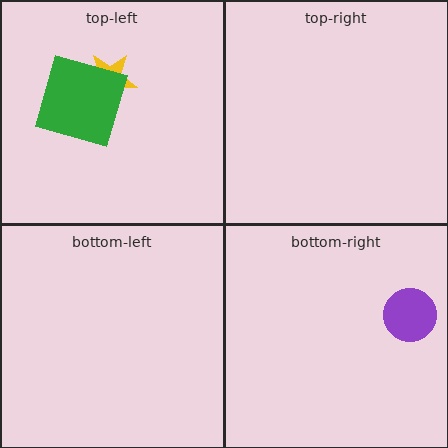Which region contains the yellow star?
The top-left region.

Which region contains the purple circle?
The bottom-right region.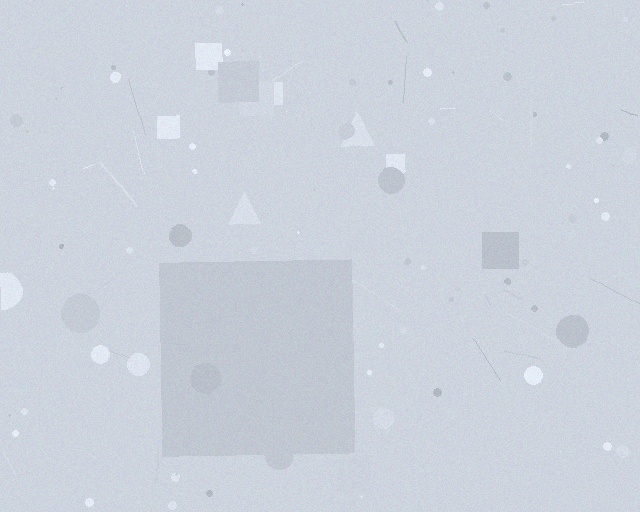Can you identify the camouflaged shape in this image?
The camouflaged shape is a square.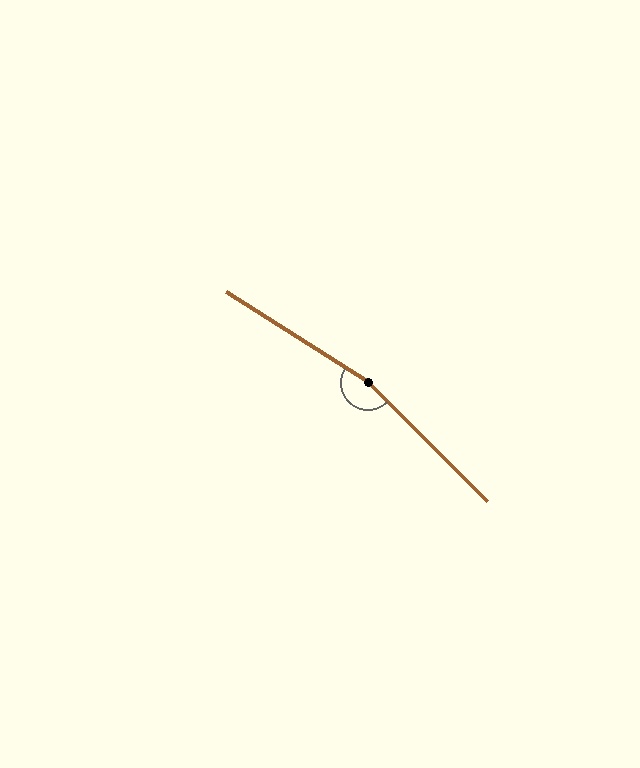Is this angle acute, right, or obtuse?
It is obtuse.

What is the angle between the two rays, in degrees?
Approximately 167 degrees.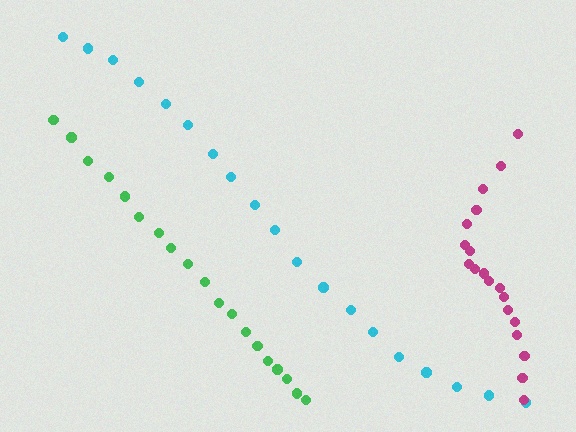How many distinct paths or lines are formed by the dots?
There are 3 distinct paths.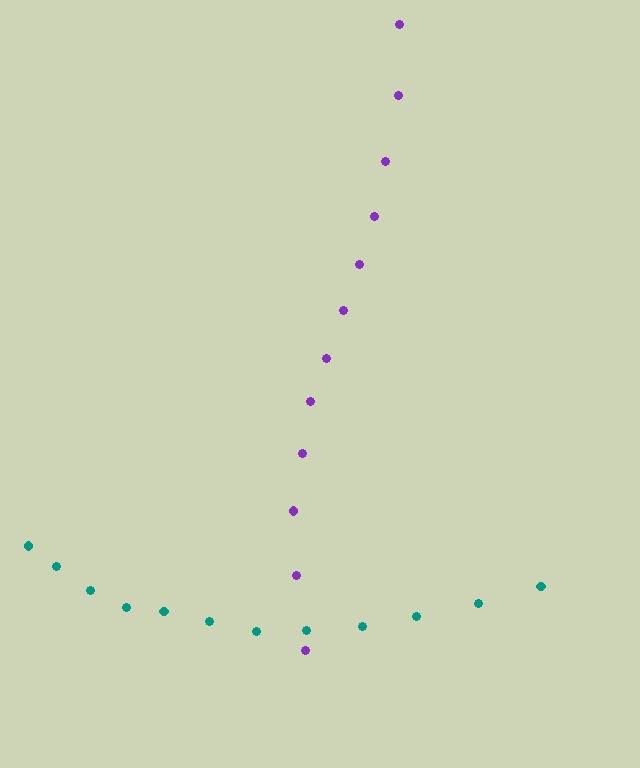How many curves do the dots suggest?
There are 2 distinct paths.